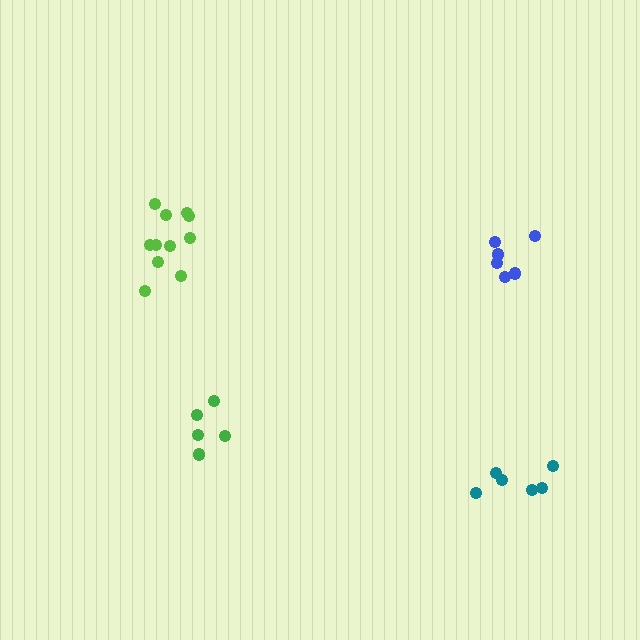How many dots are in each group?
Group 1: 5 dots, Group 2: 11 dots, Group 3: 6 dots, Group 4: 6 dots (28 total).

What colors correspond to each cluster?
The clusters are colored: green, lime, teal, blue.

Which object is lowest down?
The teal cluster is bottommost.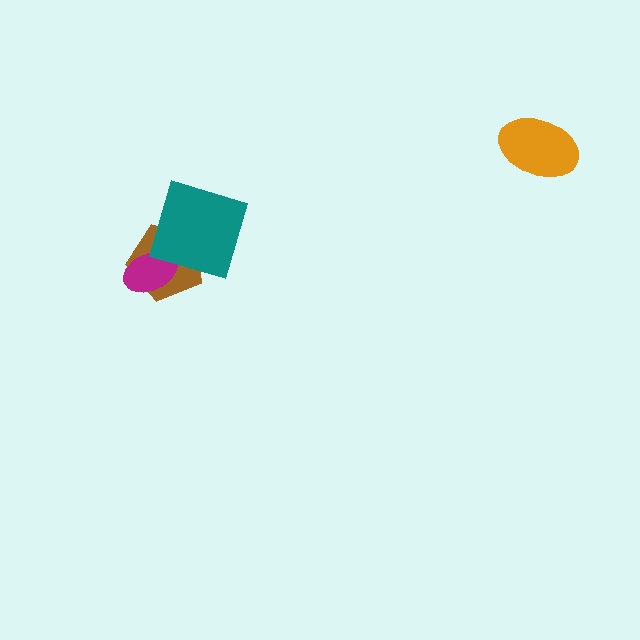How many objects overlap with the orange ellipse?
0 objects overlap with the orange ellipse.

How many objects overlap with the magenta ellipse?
1 object overlaps with the magenta ellipse.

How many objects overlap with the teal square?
1 object overlaps with the teal square.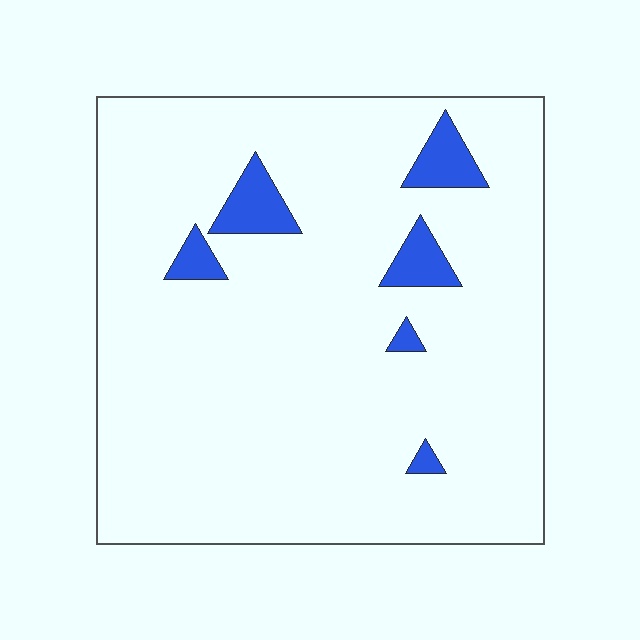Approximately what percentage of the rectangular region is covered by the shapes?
Approximately 5%.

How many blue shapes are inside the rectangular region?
6.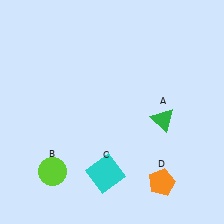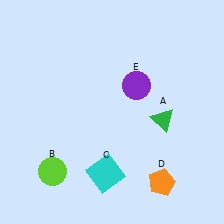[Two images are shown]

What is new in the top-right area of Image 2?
A purple circle (E) was added in the top-right area of Image 2.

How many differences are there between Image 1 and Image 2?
There is 1 difference between the two images.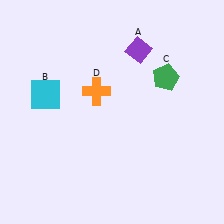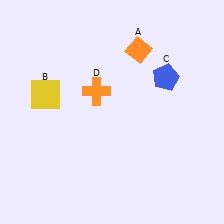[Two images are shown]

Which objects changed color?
A changed from purple to orange. B changed from cyan to yellow. C changed from green to blue.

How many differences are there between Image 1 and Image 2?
There are 3 differences between the two images.